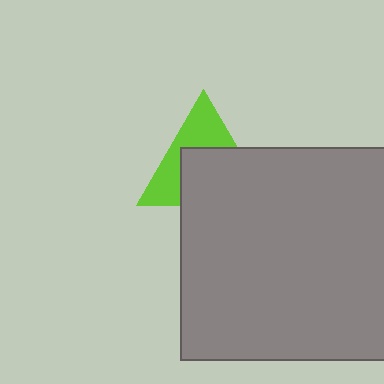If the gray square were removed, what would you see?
You would see the complete lime triangle.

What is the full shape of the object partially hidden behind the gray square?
The partially hidden object is a lime triangle.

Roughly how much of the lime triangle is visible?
A small part of it is visible (roughly 45%).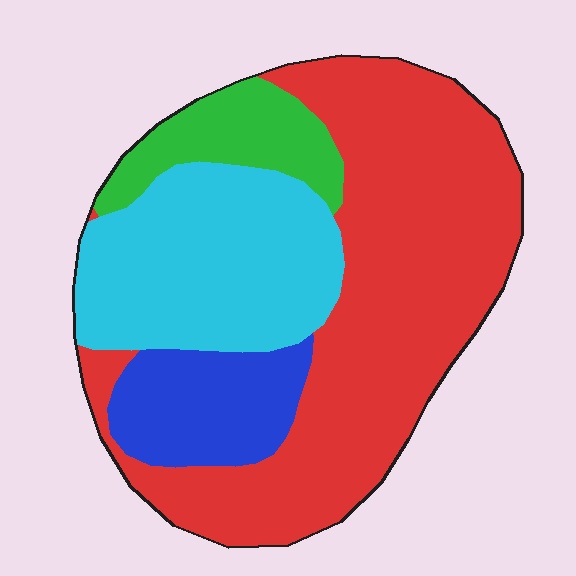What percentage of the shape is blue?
Blue takes up about one eighth (1/8) of the shape.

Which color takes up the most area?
Red, at roughly 50%.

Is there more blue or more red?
Red.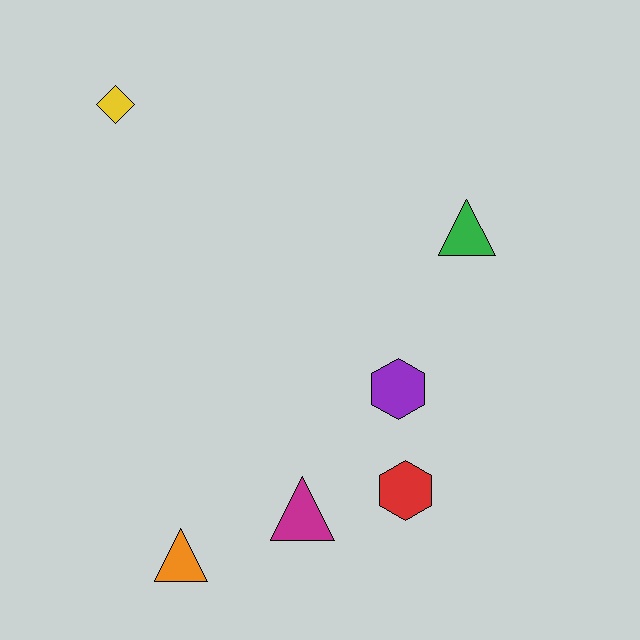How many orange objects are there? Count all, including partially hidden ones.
There is 1 orange object.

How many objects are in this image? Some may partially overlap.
There are 6 objects.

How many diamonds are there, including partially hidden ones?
There is 1 diamond.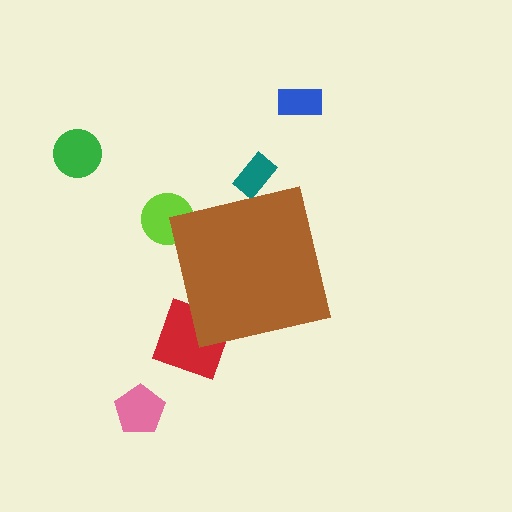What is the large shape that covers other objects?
A brown square.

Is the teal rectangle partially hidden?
Yes, the teal rectangle is partially hidden behind the brown square.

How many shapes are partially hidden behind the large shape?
3 shapes are partially hidden.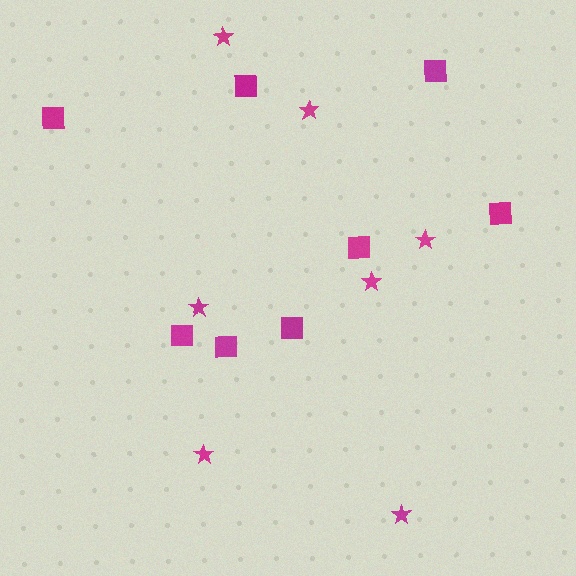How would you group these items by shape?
There are 2 groups: one group of stars (7) and one group of squares (8).